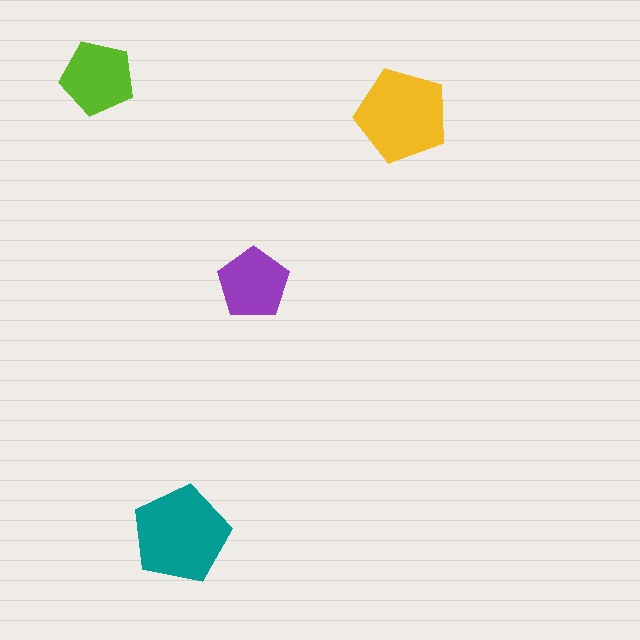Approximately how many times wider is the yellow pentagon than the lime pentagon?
About 1.5 times wider.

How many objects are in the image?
There are 4 objects in the image.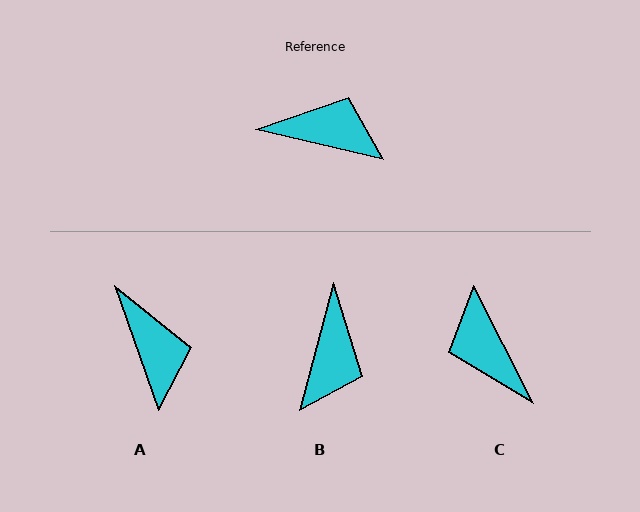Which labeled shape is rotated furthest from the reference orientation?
C, about 130 degrees away.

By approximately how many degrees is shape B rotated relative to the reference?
Approximately 92 degrees clockwise.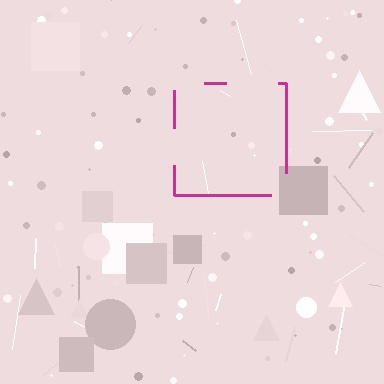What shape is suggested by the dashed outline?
The dashed outline suggests a square.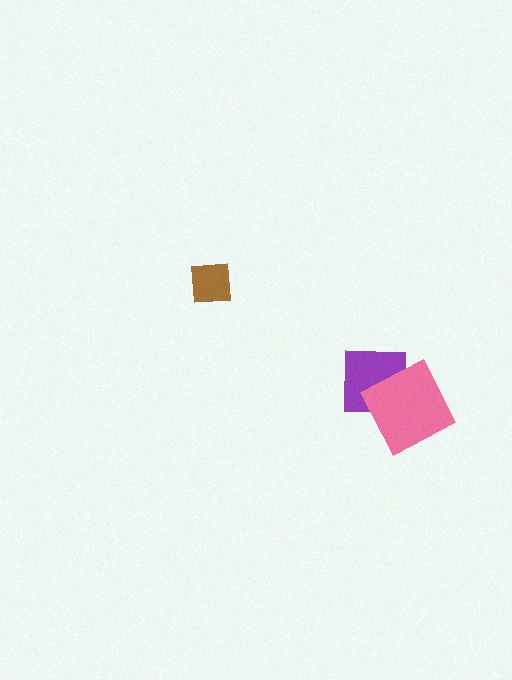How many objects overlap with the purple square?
1 object overlaps with the purple square.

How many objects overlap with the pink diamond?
1 object overlaps with the pink diamond.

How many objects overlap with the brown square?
0 objects overlap with the brown square.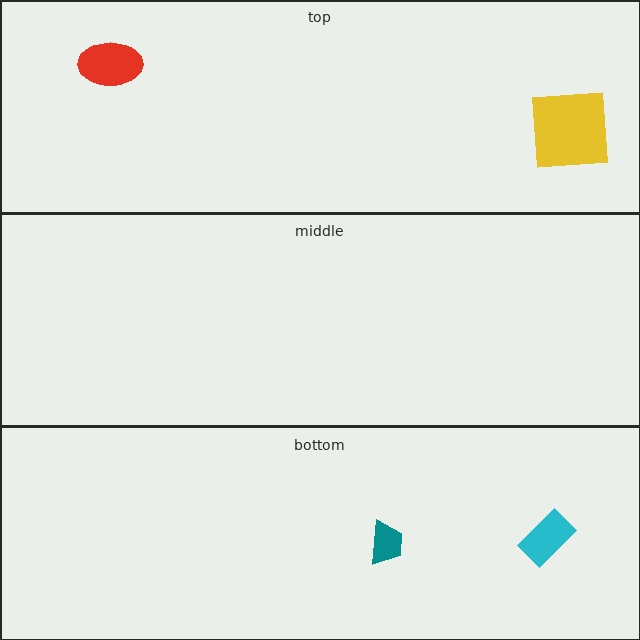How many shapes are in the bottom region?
2.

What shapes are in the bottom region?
The teal trapezoid, the cyan rectangle.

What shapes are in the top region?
The yellow square, the red ellipse.